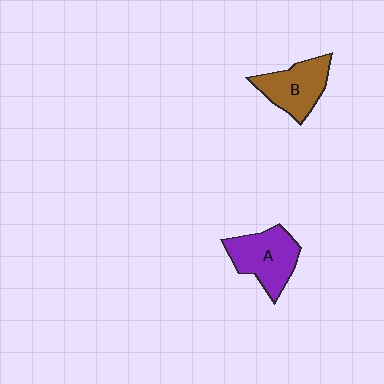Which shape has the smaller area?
Shape B (brown).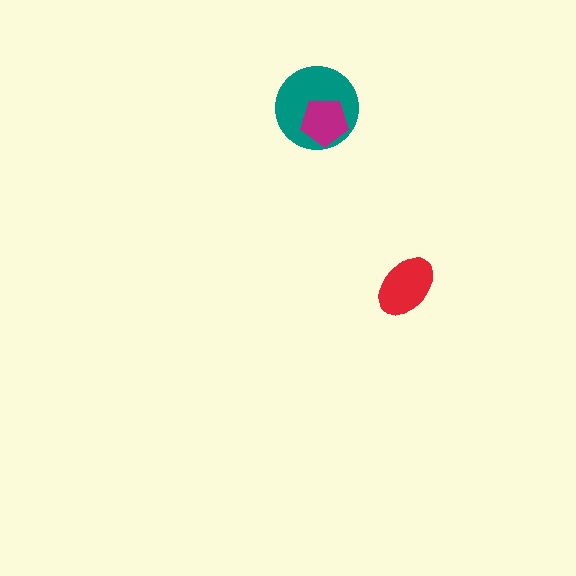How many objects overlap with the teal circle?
1 object overlaps with the teal circle.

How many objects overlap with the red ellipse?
0 objects overlap with the red ellipse.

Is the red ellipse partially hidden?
No, no other shape covers it.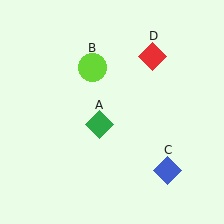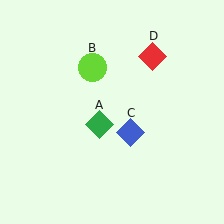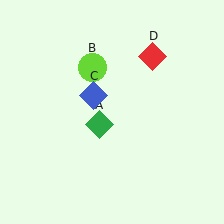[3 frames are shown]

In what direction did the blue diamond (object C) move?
The blue diamond (object C) moved up and to the left.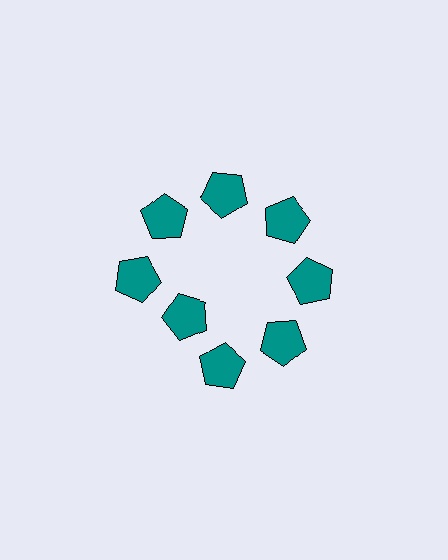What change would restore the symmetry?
The symmetry would be restored by moving it outward, back onto the ring so that all 8 pentagons sit at equal angles and equal distance from the center.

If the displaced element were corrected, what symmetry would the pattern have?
It would have 8-fold rotational symmetry — the pattern would map onto itself every 45 degrees.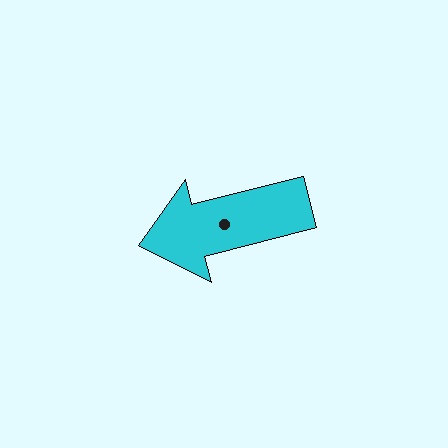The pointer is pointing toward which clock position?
Roughly 9 o'clock.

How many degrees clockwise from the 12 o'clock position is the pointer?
Approximately 256 degrees.